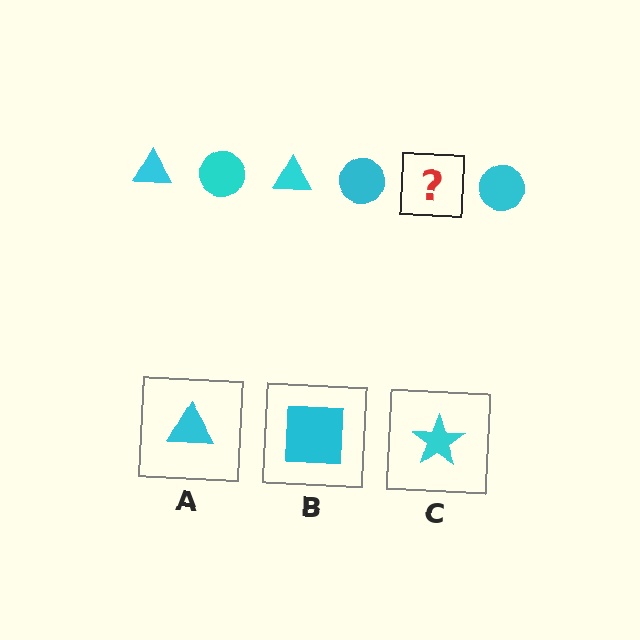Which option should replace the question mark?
Option A.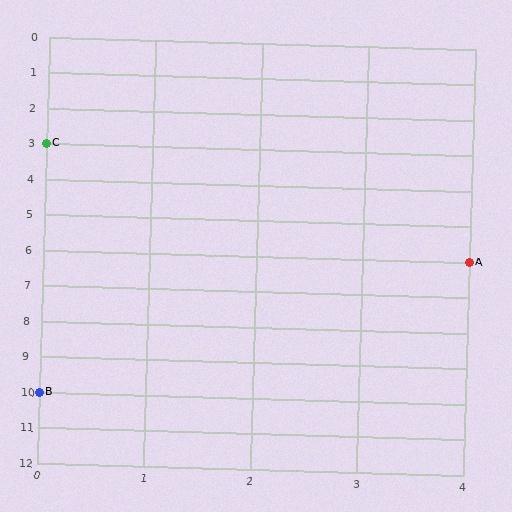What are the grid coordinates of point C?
Point C is at grid coordinates (0, 3).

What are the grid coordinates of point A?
Point A is at grid coordinates (4, 6).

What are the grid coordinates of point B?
Point B is at grid coordinates (0, 10).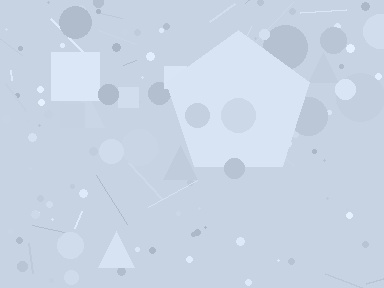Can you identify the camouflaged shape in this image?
The camouflaged shape is a pentagon.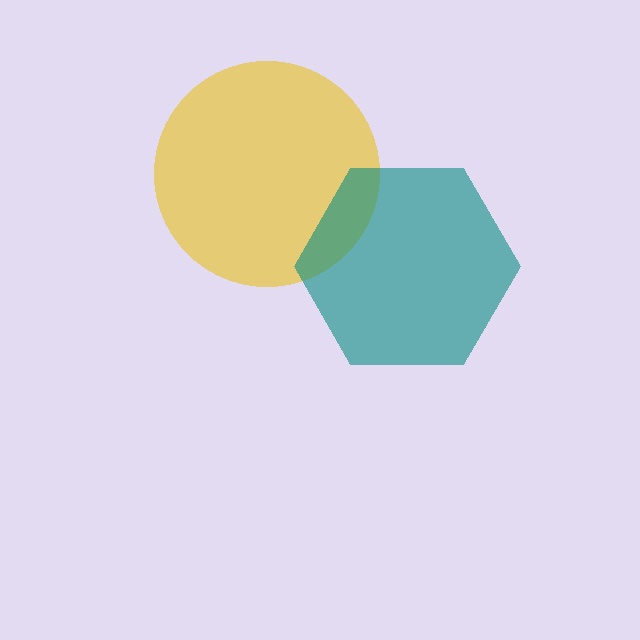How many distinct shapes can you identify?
There are 2 distinct shapes: a yellow circle, a teal hexagon.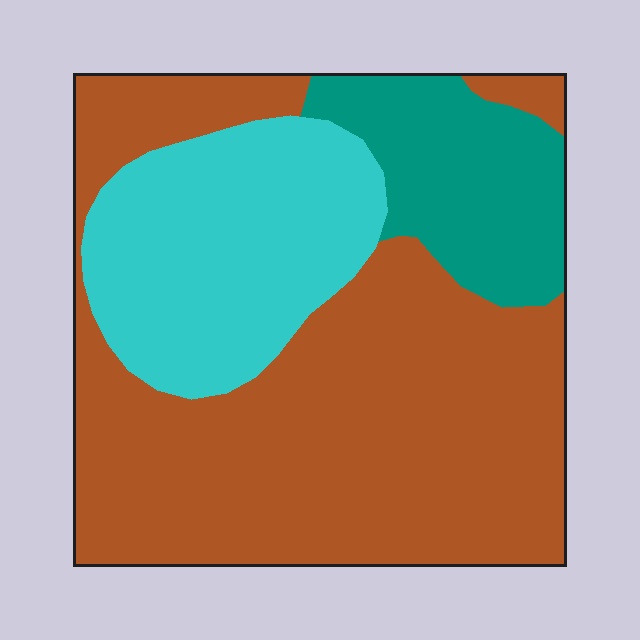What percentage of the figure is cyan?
Cyan covers 25% of the figure.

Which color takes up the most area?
Brown, at roughly 60%.